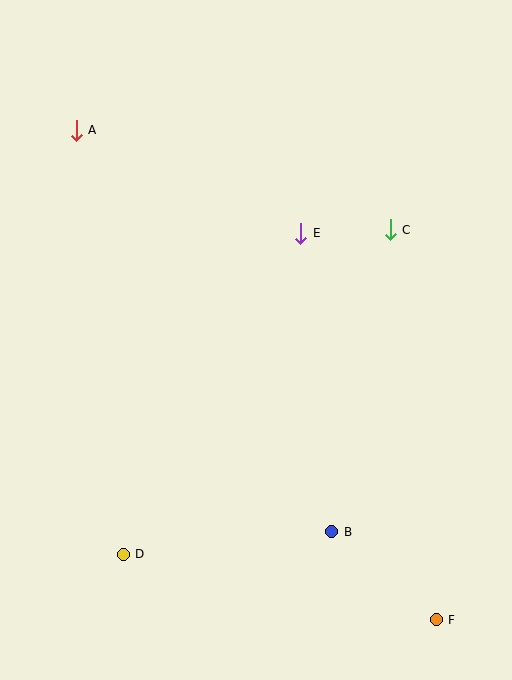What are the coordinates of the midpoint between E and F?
The midpoint between E and F is at (368, 427).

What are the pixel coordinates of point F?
Point F is at (436, 620).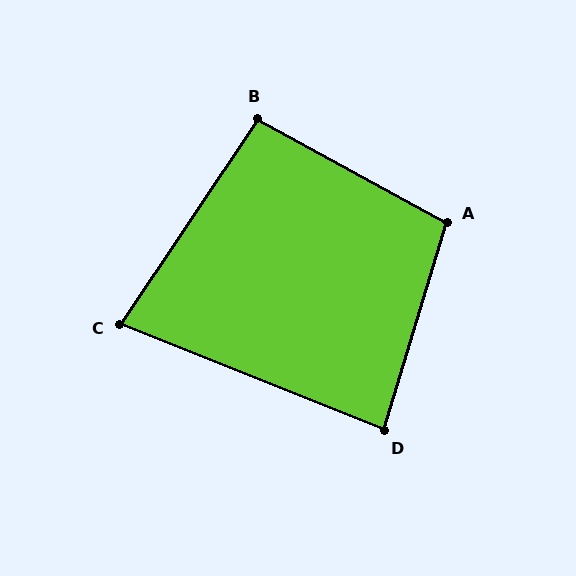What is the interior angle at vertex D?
Approximately 85 degrees (acute).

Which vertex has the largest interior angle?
A, at approximately 102 degrees.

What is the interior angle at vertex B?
Approximately 95 degrees (obtuse).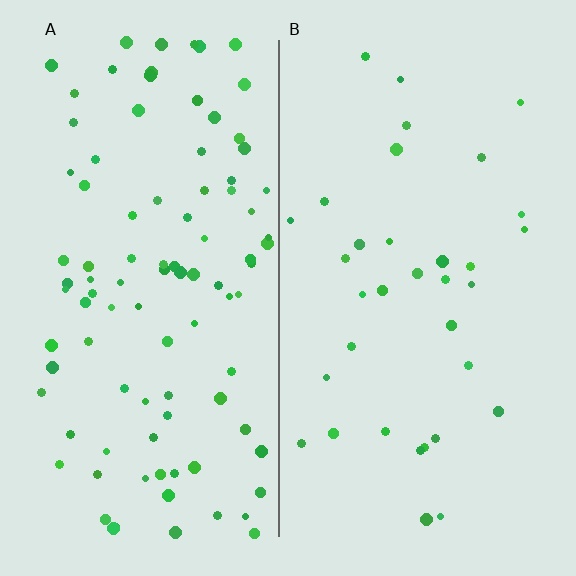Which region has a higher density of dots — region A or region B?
A (the left).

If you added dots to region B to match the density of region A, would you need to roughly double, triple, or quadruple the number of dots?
Approximately triple.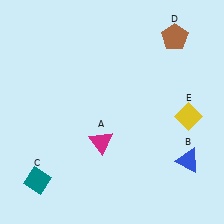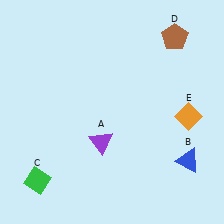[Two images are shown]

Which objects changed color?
A changed from magenta to purple. C changed from teal to green. E changed from yellow to orange.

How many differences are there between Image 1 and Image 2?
There are 3 differences between the two images.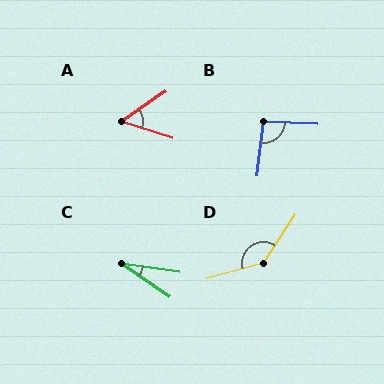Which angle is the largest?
D, at approximately 139 degrees.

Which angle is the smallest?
C, at approximately 27 degrees.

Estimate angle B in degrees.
Approximately 94 degrees.